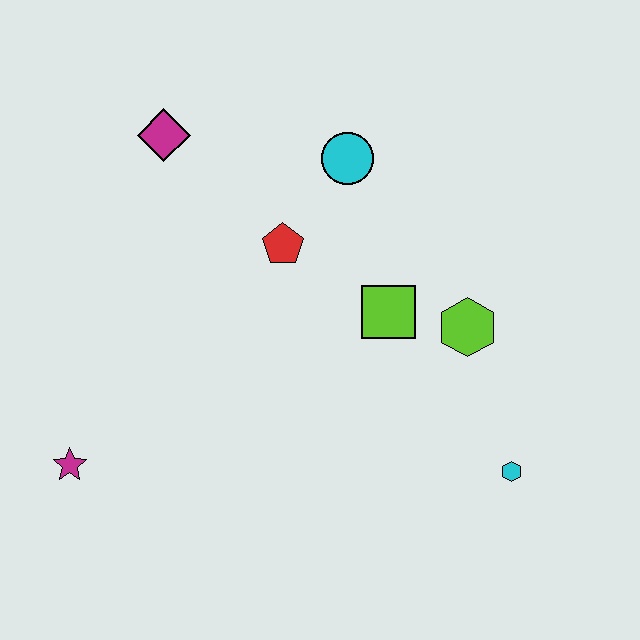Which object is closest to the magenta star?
The red pentagon is closest to the magenta star.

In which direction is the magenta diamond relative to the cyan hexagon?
The magenta diamond is to the left of the cyan hexagon.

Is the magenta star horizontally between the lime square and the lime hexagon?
No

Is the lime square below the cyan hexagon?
No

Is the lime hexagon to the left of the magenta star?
No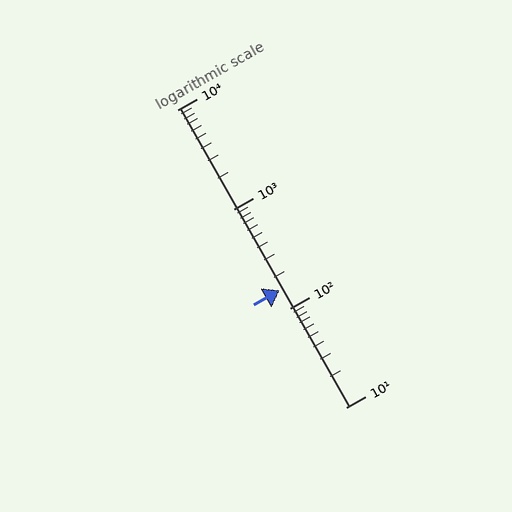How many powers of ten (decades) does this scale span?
The scale spans 3 decades, from 10 to 10000.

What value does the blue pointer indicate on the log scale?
The pointer indicates approximately 150.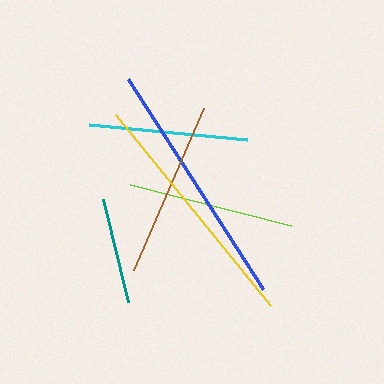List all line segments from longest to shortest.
From longest to shortest: blue, yellow, brown, lime, cyan, teal.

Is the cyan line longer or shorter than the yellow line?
The yellow line is longer than the cyan line.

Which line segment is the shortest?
The teal line is the shortest at approximately 106 pixels.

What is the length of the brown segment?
The brown segment is approximately 176 pixels long.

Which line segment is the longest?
The blue line is the longest at approximately 250 pixels.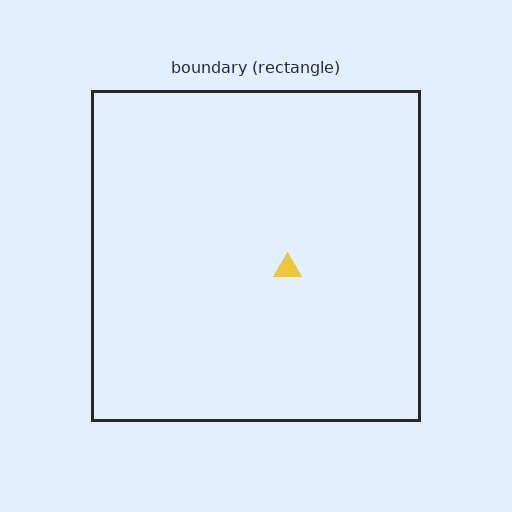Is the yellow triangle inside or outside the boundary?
Inside.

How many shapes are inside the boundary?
1 inside, 0 outside.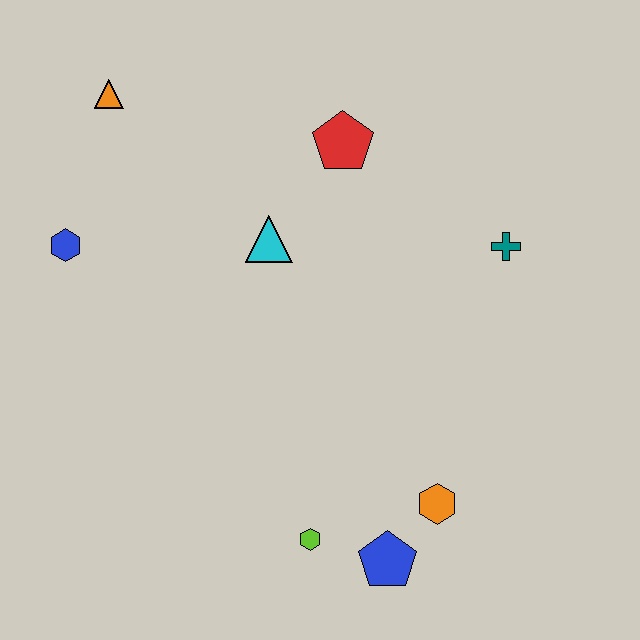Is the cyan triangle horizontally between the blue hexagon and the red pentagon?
Yes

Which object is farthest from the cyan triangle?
The blue pentagon is farthest from the cyan triangle.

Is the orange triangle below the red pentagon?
No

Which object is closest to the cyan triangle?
The red pentagon is closest to the cyan triangle.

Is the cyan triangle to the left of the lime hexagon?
Yes